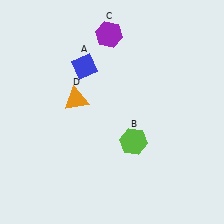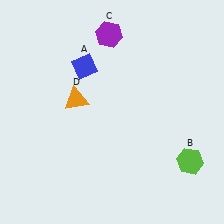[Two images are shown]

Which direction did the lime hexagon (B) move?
The lime hexagon (B) moved right.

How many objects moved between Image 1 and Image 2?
1 object moved between the two images.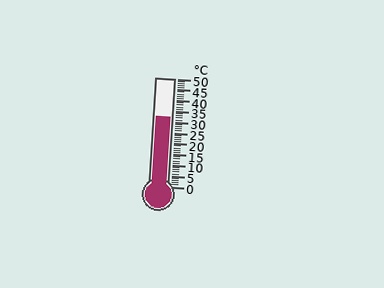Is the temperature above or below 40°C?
The temperature is below 40°C.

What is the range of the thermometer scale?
The thermometer scale ranges from 0°C to 50°C.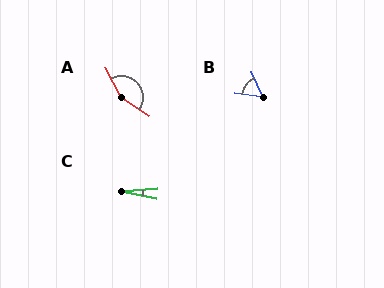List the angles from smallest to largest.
C (16°), B (58°), A (151°).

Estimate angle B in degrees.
Approximately 58 degrees.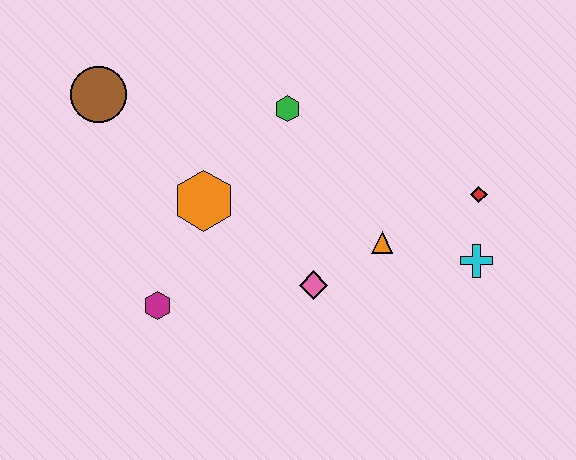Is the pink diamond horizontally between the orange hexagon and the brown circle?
No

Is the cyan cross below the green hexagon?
Yes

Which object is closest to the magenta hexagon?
The orange hexagon is closest to the magenta hexagon.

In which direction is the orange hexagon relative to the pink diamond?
The orange hexagon is to the left of the pink diamond.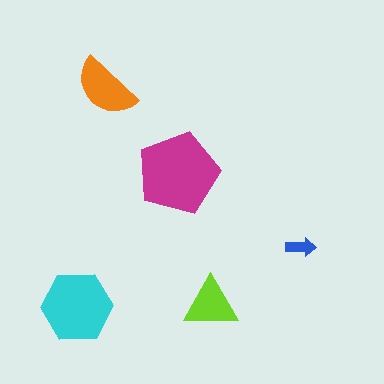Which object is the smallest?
The blue arrow.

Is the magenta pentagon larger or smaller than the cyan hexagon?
Larger.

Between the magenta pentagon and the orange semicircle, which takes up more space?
The magenta pentagon.